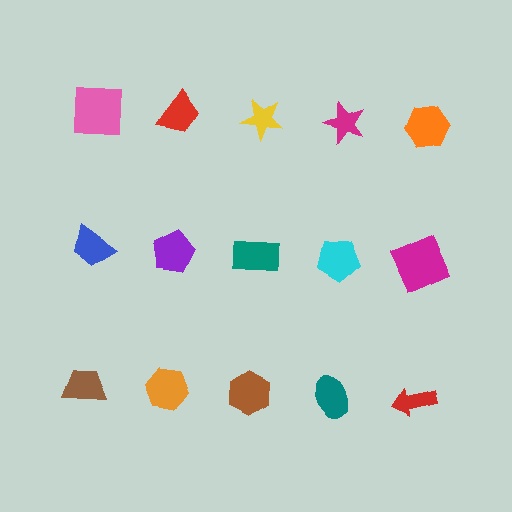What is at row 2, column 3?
A teal rectangle.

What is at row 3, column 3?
A brown hexagon.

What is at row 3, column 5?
A red arrow.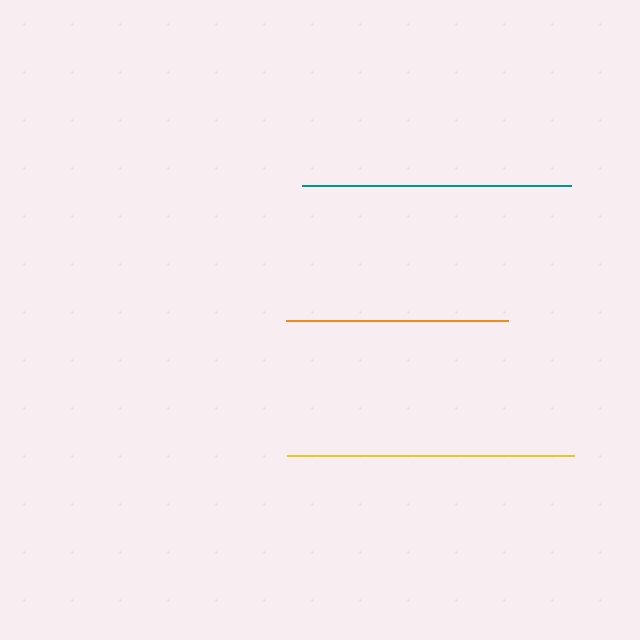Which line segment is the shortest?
The orange line is the shortest at approximately 222 pixels.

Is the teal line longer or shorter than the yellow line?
The yellow line is longer than the teal line.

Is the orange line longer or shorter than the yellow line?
The yellow line is longer than the orange line.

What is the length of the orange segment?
The orange segment is approximately 222 pixels long.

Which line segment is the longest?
The yellow line is the longest at approximately 287 pixels.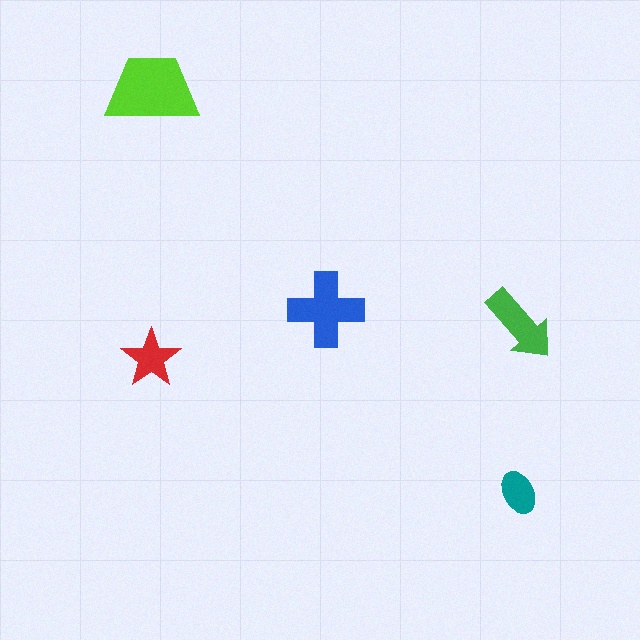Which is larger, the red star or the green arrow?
The green arrow.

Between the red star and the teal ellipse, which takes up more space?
The red star.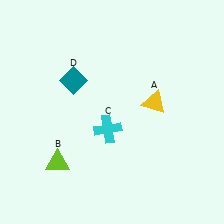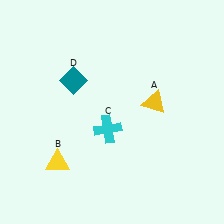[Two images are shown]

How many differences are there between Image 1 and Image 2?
There is 1 difference between the two images.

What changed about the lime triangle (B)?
In Image 1, B is lime. In Image 2, it changed to yellow.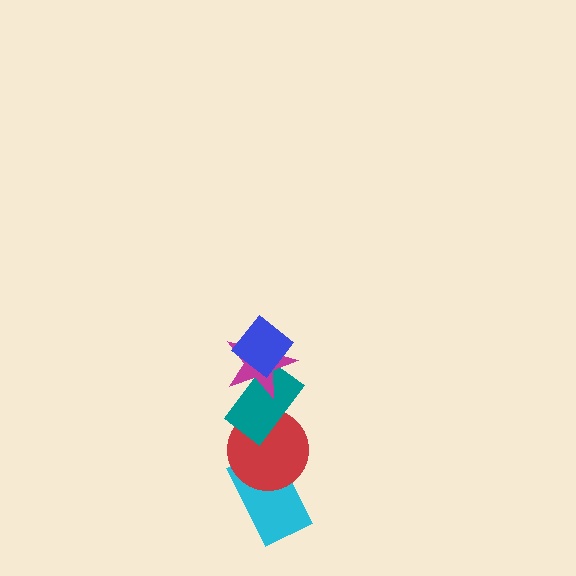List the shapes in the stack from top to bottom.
From top to bottom: the blue diamond, the magenta star, the teal rectangle, the red circle, the cyan rectangle.